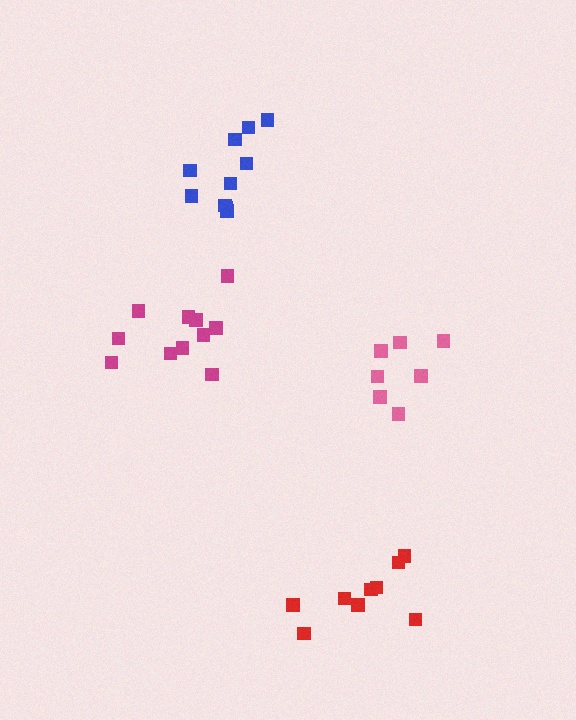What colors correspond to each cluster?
The clusters are colored: red, magenta, pink, blue.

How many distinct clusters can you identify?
There are 4 distinct clusters.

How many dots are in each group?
Group 1: 9 dots, Group 2: 11 dots, Group 3: 7 dots, Group 4: 10 dots (37 total).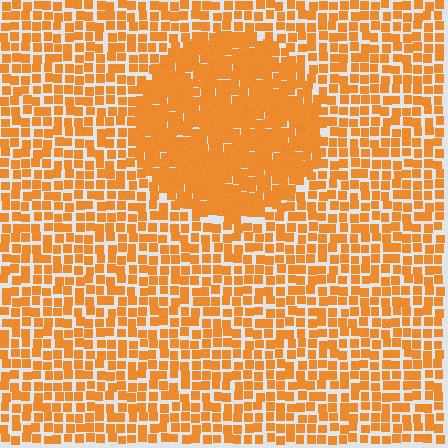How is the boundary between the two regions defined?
The boundary is defined by a change in element density (approximately 1.7x ratio). All elements are the same color, size, and shape.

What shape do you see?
I see a circle.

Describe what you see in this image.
The image contains small orange elements arranged at two different densities. A circle-shaped region is visible where the elements are more densely packed than the surrounding area.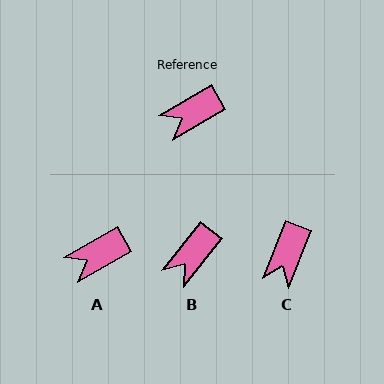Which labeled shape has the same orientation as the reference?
A.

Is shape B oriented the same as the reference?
No, it is off by about 22 degrees.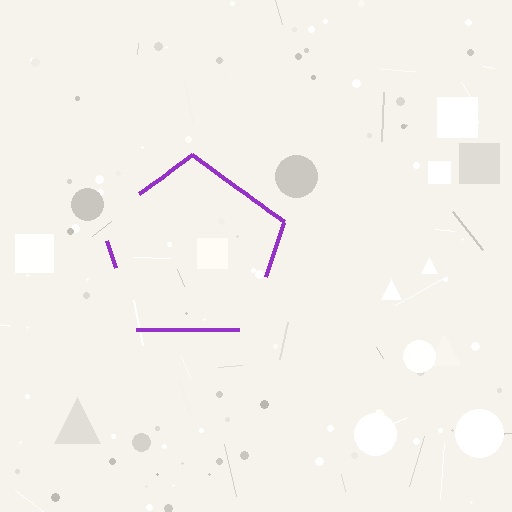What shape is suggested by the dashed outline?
The dashed outline suggests a pentagon.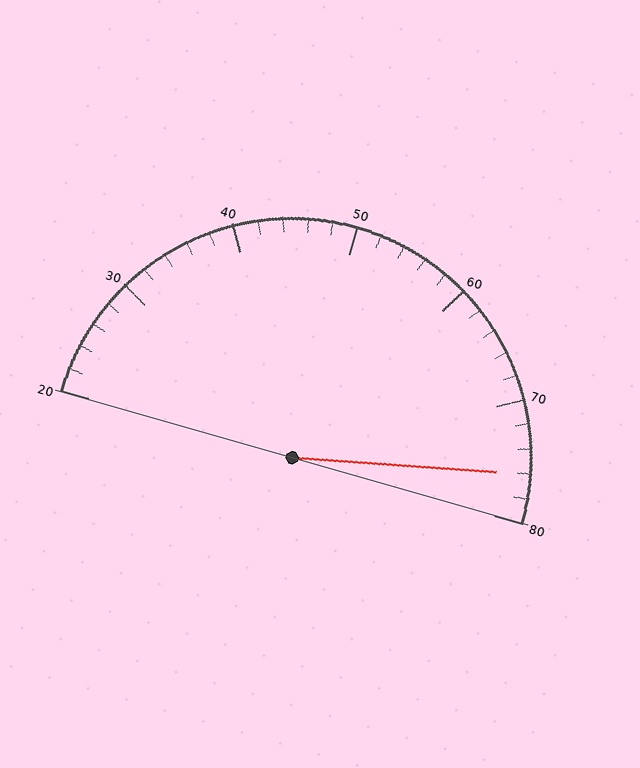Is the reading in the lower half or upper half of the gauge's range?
The reading is in the upper half of the range (20 to 80).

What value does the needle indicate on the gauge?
The needle indicates approximately 76.